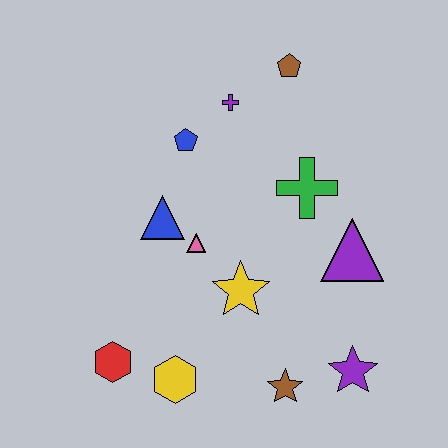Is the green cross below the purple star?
No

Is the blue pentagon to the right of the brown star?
No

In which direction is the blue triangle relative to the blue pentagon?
The blue triangle is below the blue pentagon.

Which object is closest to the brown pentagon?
The purple cross is closest to the brown pentagon.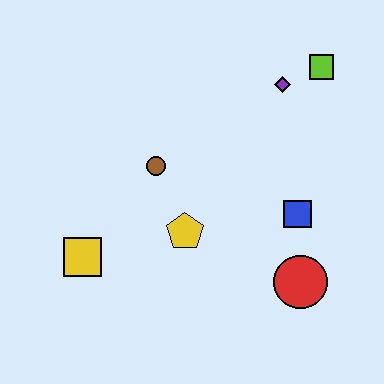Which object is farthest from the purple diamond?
The yellow square is farthest from the purple diamond.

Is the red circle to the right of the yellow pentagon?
Yes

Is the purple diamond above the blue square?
Yes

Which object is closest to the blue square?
The red circle is closest to the blue square.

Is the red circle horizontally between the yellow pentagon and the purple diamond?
No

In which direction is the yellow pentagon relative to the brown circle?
The yellow pentagon is below the brown circle.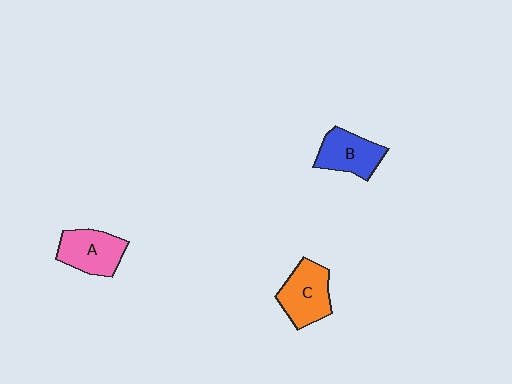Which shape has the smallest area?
Shape B (blue).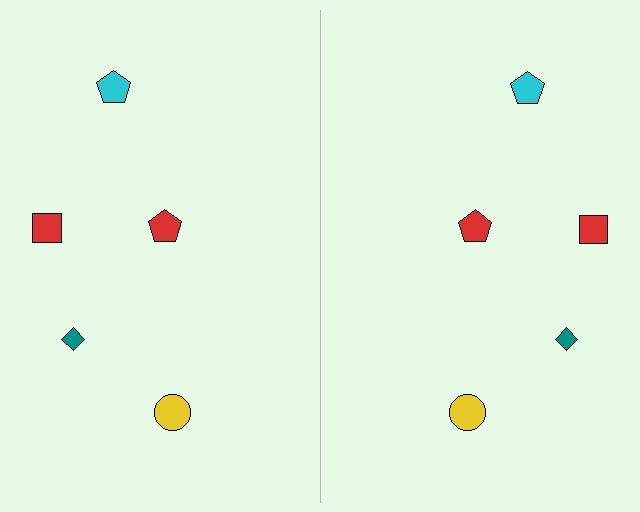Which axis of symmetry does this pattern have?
The pattern has a vertical axis of symmetry running through the center of the image.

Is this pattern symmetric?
Yes, this pattern has bilateral (reflection) symmetry.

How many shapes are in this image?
There are 10 shapes in this image.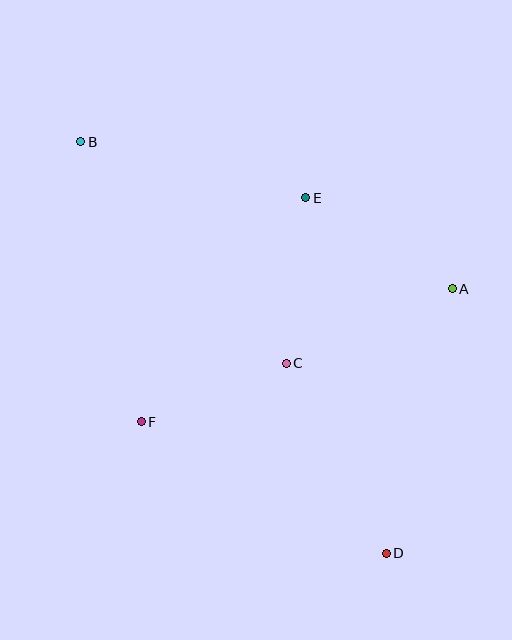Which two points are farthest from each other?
Points B and D are farthest from each other.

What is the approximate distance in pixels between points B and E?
The distance between B and E is approximately 232 pixels.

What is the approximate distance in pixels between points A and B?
The distance between A and B is approximately 400 pixels.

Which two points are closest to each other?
Points C and F are closest to each other.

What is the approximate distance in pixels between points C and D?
The distance between C and D is approximately 215 pixels.